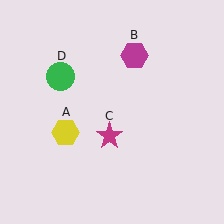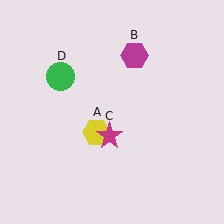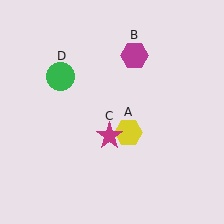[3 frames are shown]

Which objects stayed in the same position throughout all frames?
Magenta hexagon (object B) and magenta star (object C) and green circle (object D) remained stationary.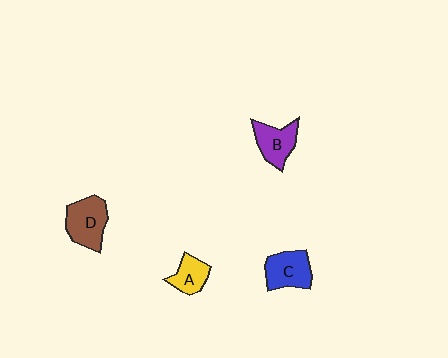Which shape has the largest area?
Shape D (brown).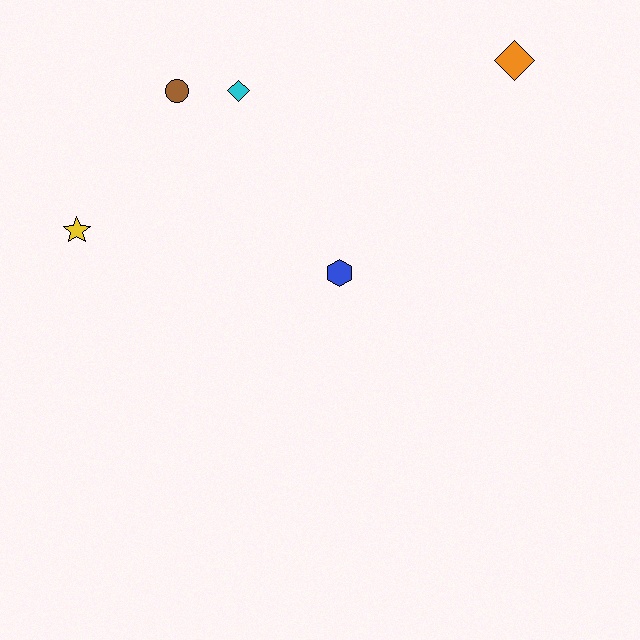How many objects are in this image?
There are 5 objects.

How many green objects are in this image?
There are no green objects.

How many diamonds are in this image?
There are 2 diamonds.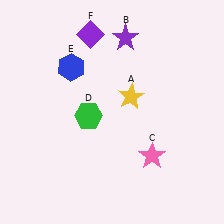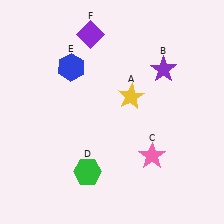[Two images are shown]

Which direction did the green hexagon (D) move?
The green hexagon (D) moved down.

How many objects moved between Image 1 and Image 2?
2 objects moved between the two images.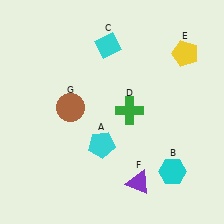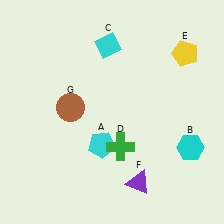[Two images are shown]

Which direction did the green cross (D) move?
The green cross (D) moved down.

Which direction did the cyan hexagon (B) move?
The cyan hexagon (B) moved up.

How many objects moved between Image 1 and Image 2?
2 objects moved between the two images.